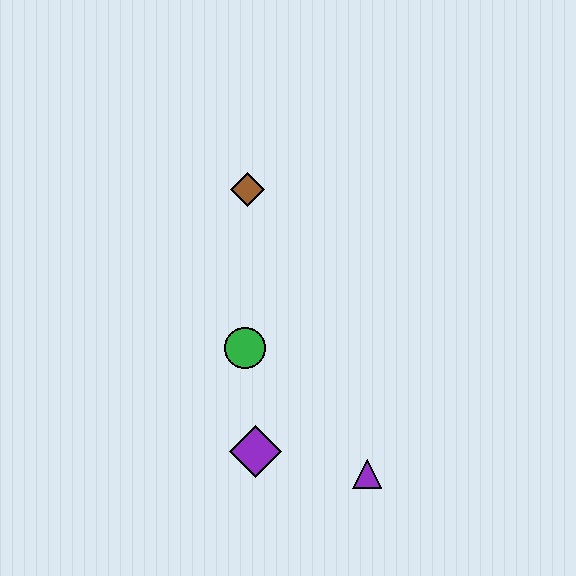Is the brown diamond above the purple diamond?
Yes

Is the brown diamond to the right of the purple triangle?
No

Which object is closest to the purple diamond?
The green circle is closest to the purple diamond.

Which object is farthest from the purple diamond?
The brown diamond is farthest from the purple diamond.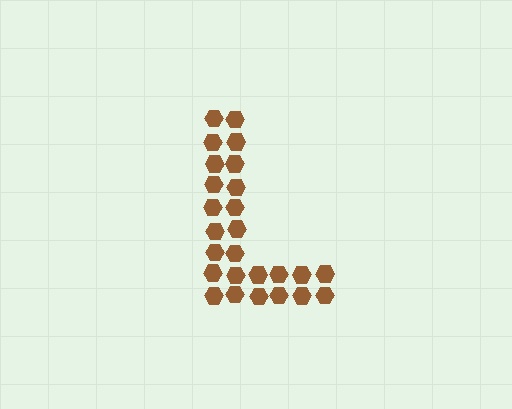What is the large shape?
The large shape is the letter L.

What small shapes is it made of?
It is made of small hexagons.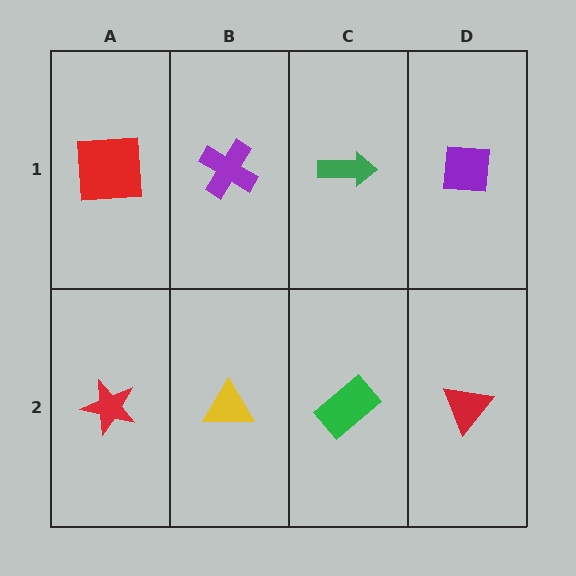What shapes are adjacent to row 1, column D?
A red triangle (row 2, column D), a green arrow (row 1, column C).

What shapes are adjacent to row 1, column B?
A yellow triangle (row 2, column B), a red square (row 1, column A), a green arrow (row 1, column C).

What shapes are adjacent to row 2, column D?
A purple square (row 1, column D), a green rectangle (row 2, column C).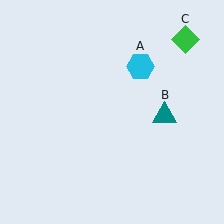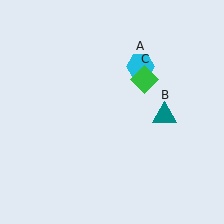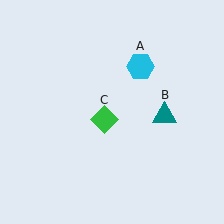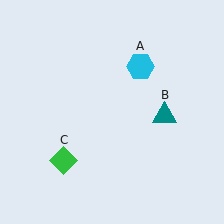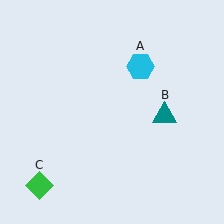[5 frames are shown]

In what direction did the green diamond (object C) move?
The green diamond (object C) moved down and to the left.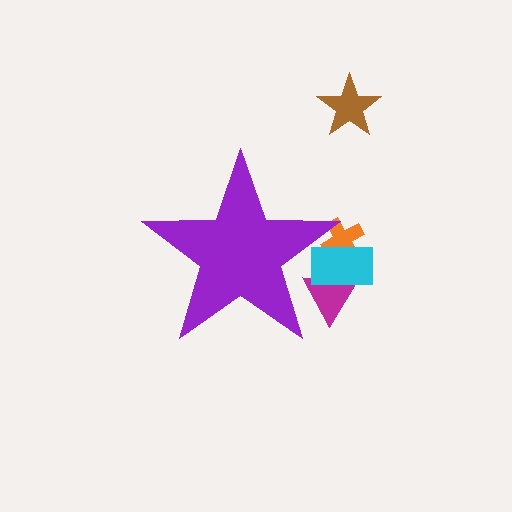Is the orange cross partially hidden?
Yes, the orange cross is partially hidden behind the purple star.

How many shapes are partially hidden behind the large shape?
3 shapes are partially hidden.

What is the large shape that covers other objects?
A purple star.